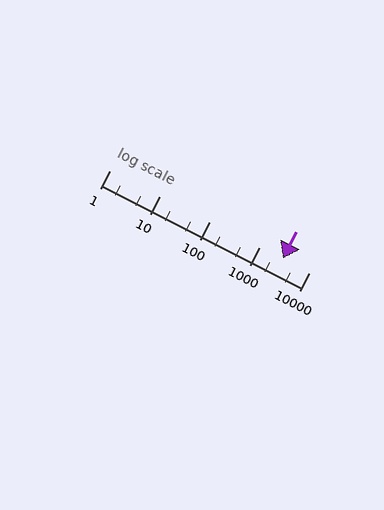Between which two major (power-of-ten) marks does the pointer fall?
The pointer is between 1000 and 10000.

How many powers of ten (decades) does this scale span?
The scale spans 4 decades, from 1 to 10000.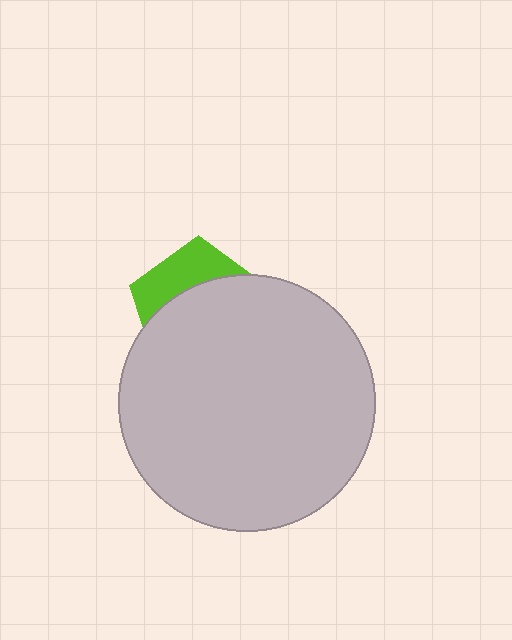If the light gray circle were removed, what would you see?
You would see the complete lime pentagon.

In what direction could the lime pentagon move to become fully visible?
The lime pentagon could move up. That would shift it out from behind the light gray circle entirely.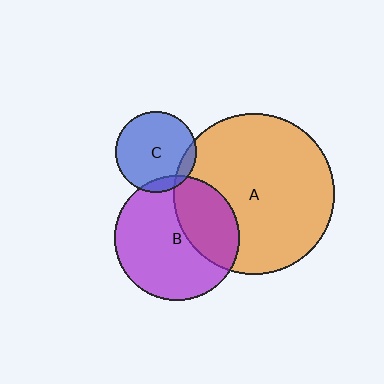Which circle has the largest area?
Circle A (orange).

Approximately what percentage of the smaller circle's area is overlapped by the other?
Approximately 10%.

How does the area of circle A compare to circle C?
Approximately 3.9 times.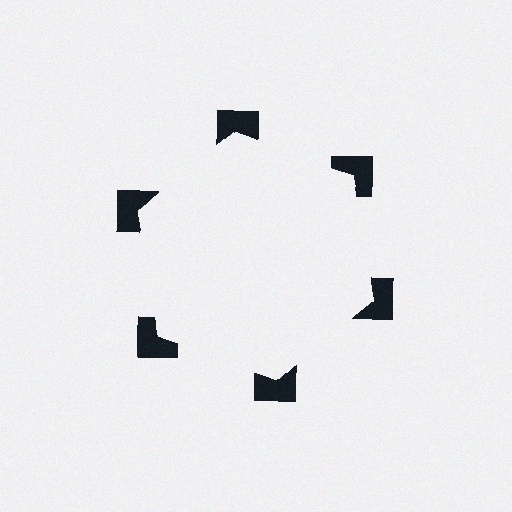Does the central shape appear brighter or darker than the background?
It typically appears slightly brighter than the background, even though no actual brightness change is drawn.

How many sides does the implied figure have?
6 sides.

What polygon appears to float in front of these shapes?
An illusory hexagon — its edges are inferred from the aligned wedge cuts in the notched squares, not physically drawn.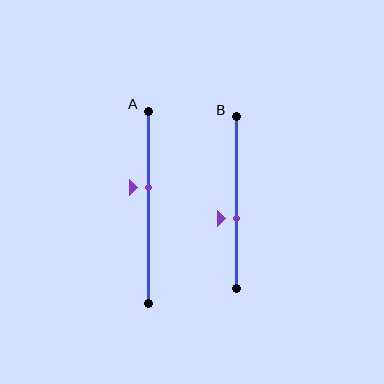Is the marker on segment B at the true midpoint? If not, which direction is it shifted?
No, the marker on segment B is shifted downward by about 9% of the segment length.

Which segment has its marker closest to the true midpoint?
Segment B has its marker closest to the true midpoint.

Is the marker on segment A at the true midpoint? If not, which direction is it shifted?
No, the marker on segment A is shifted upward by about 10% of the segment length.